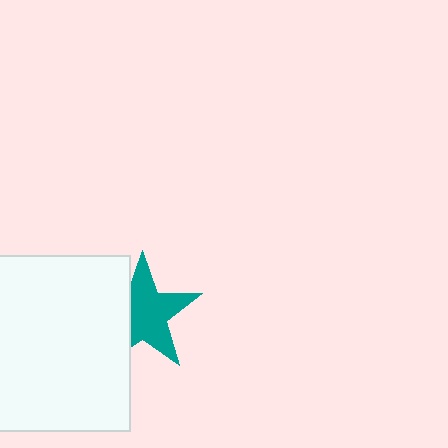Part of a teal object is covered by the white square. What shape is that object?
It is a star.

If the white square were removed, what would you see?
You would see the complete teal star.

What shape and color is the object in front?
The object in front is a white square.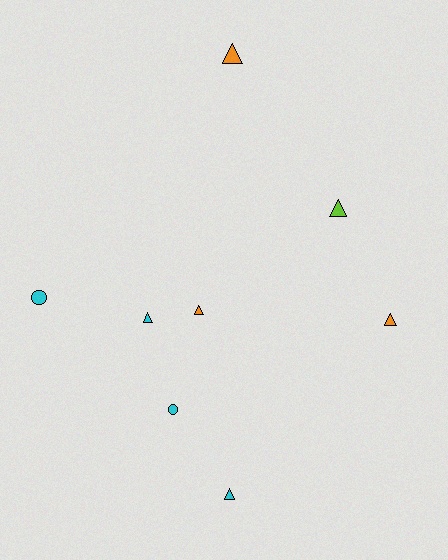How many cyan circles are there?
There are 2 cyan circles.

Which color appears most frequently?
Cyan, with 4 objects.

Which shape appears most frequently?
Triangle, with 6 objects.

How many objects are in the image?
There are 8 objects.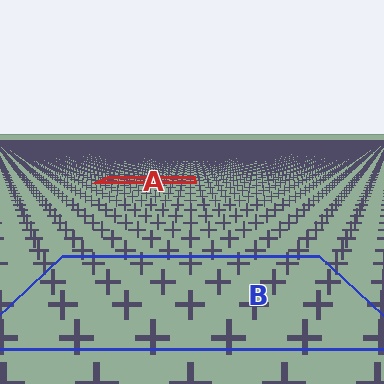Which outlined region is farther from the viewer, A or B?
Region A is farther from the viewer — the texture elements inside it appear smaller and more densely packed.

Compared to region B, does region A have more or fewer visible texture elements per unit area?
Region A has more texture elements per unit area — they are packed more densely because it is farther away.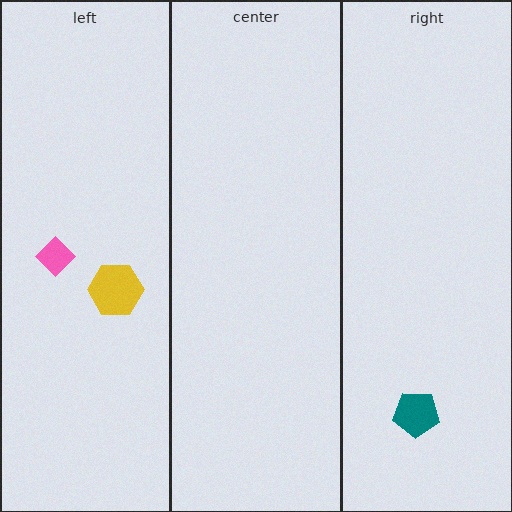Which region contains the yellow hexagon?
The left region.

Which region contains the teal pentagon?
The right region.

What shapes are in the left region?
The yellow hexagon, the pink diamond.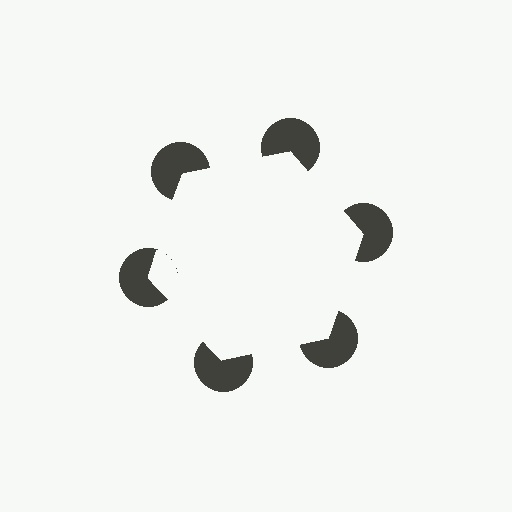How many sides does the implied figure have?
6 sides.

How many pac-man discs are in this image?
There are 6 — one at each vertex of the illusory hexagon.